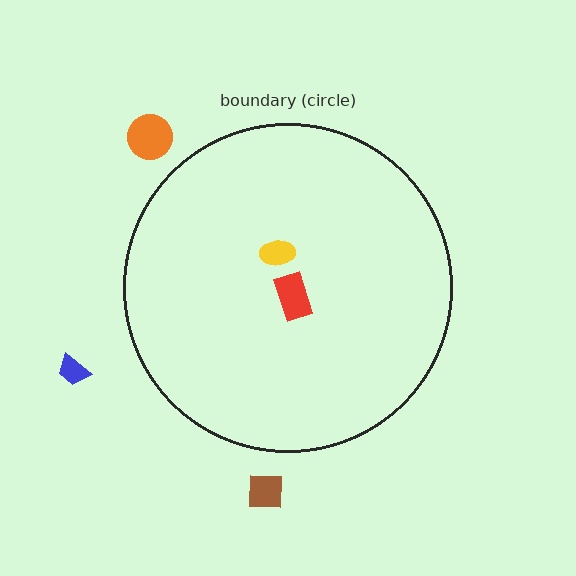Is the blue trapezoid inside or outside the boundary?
Outside.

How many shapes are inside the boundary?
2 inside, 3 outside.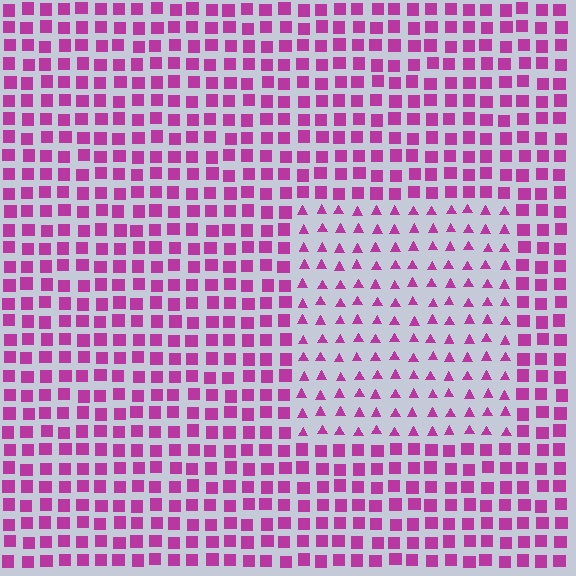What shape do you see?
I see a rectangle.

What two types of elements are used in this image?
The image uses triangles inside the rectangle region and squares outside it.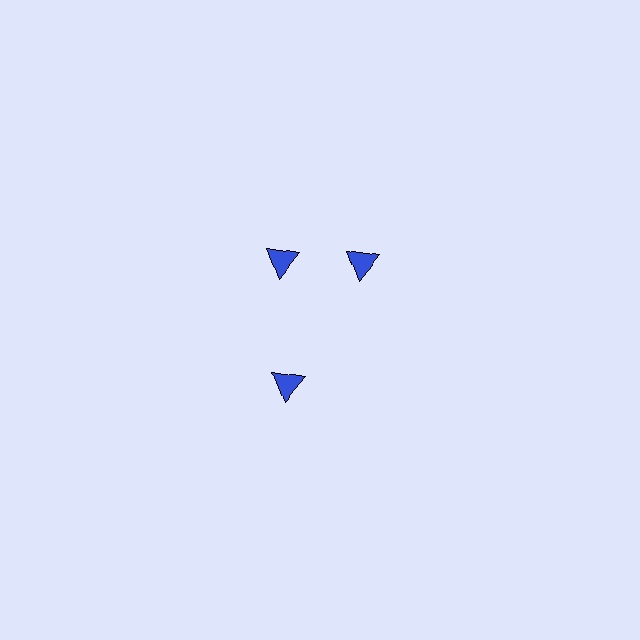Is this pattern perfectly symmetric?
No. The 3 blue triangles are arranged in a ring, but one element near the 3 o'clock position is rotated out of alignment along the ring, breaking the 3-fold rotational symmetry.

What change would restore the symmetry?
The symmetry would be restored by rotating it back into even spacing with its neighbors so that all 3 triangles sit at equal angles and equal distance from the center.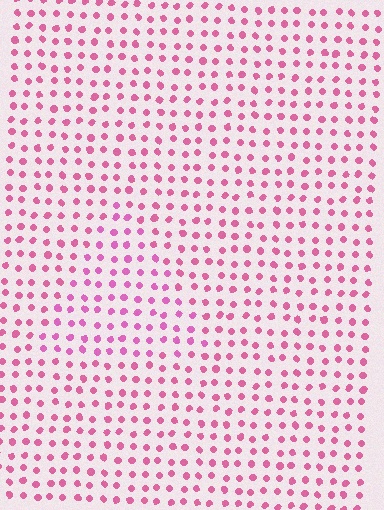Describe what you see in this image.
The image is filled with small pink elements in a uniform arrangement. A triangle-shaped region is visible where the elements are tinted to a slightly different hue, forming a subtle color boundary.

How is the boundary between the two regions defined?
The boundary is defined purely by a slight shift in hue (about 15 degrees). Spacing, size, and orientation are identical on both sides.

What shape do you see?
I see a triangle.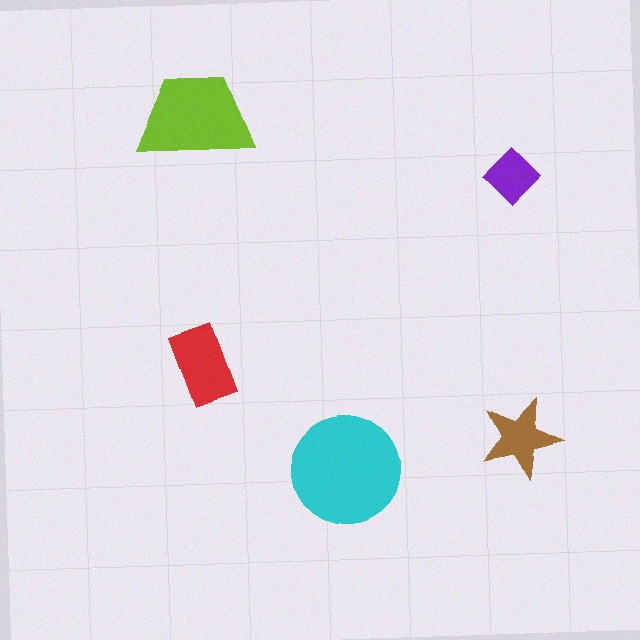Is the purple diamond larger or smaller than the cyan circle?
Smaller.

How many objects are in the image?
There are 5 objects in the image.